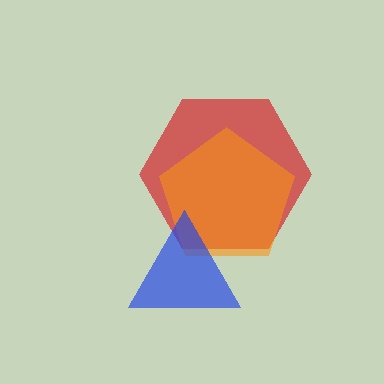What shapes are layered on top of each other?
The layered shapes are: a red hexagon, an orange pentagon, a blue triangle.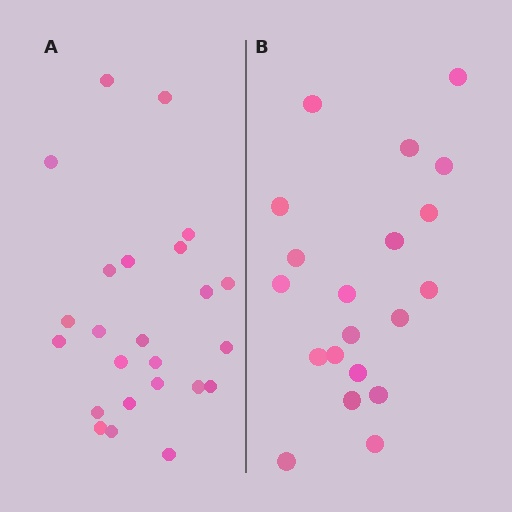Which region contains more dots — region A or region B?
Region A (the left region) has more dots.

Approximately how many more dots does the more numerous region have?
Region A has about 4 more dots than region B.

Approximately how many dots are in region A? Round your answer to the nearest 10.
About 20 dots. (The exact count is 24, which rounds to 20.)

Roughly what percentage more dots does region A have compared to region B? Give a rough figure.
About 20% more.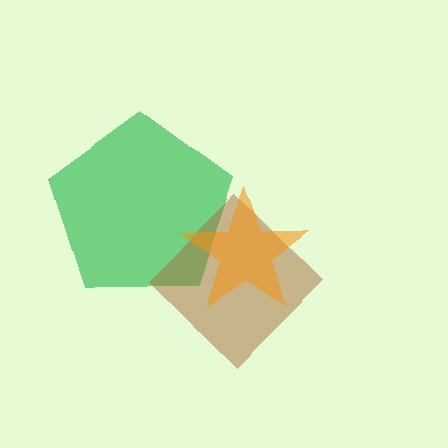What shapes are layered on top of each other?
The layered shapes are: a green pentagon, a brown diamond, an orange star.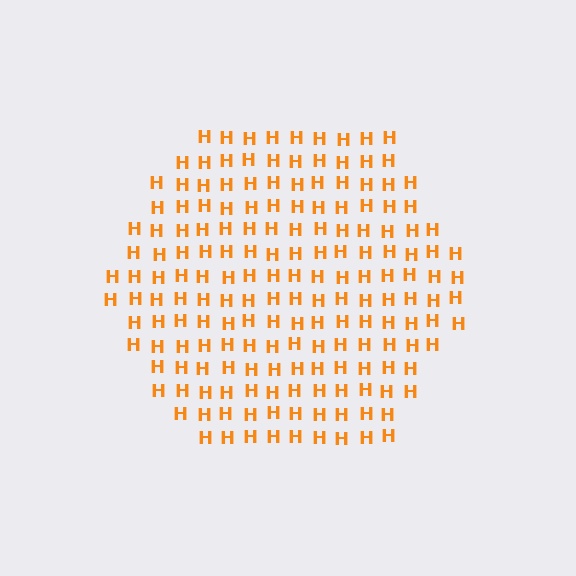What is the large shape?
The large shape is a hexagon.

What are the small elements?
The small elements are letter H's.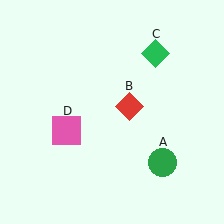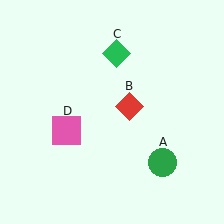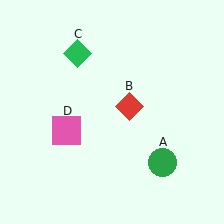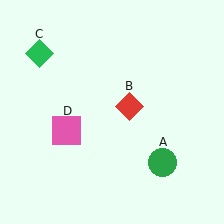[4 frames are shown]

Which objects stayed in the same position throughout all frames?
Green circle (object A) and red diamond (object B) and pink square (object D) remained stationary.